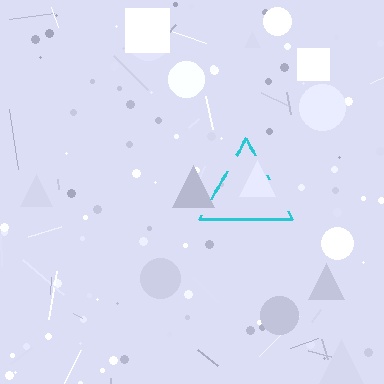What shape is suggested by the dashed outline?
The dashed outline suggests a triangle.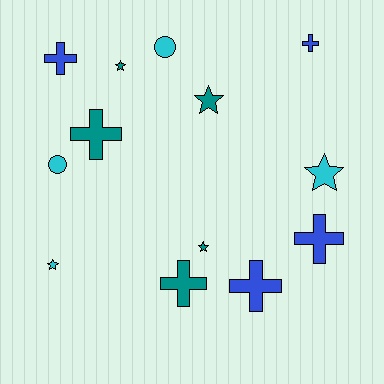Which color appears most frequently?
Teal, with 5 objects.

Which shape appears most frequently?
Cross, with 6 objects.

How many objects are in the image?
There are 13 objects.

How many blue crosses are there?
There are 4 blue crosses.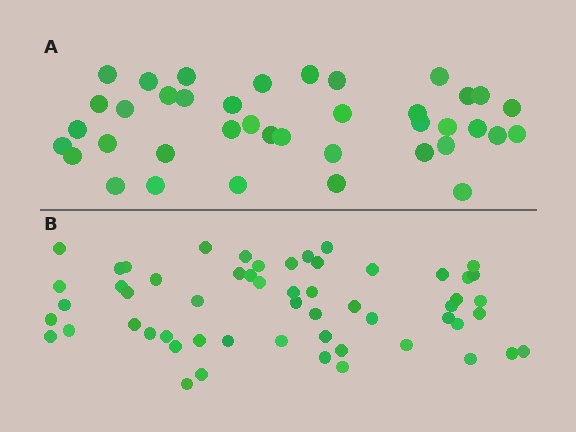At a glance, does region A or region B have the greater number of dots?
Region B (the bottom region) has more dots.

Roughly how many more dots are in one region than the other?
Region B has approximately 15 more dots than region A.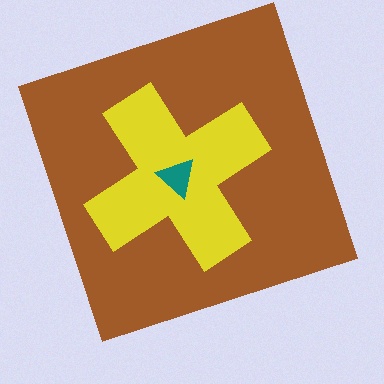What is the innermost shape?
The teal triangle.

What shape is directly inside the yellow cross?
The teal triangle.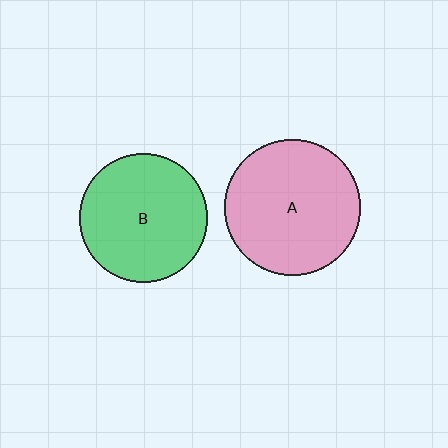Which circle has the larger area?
Circle A (pink).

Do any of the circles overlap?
No, none of the circles overlap.